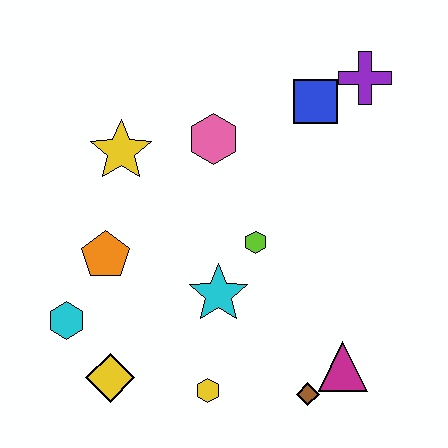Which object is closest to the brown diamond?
The magenta triangle is closest to the brown diamond.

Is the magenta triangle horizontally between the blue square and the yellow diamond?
No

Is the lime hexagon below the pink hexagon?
Yes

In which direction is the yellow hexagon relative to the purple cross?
The yellow hexagon is below the purple cross.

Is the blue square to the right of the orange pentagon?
Yes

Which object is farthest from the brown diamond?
The purple cross is farthest from the brown diamond.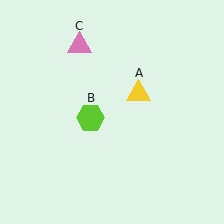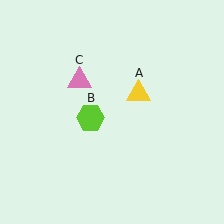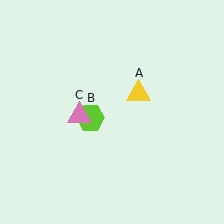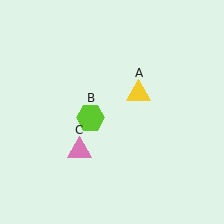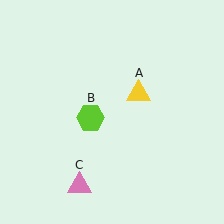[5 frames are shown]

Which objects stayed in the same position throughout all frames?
Yellow triangle (object A) and lime hexagon (object B) remained stationary.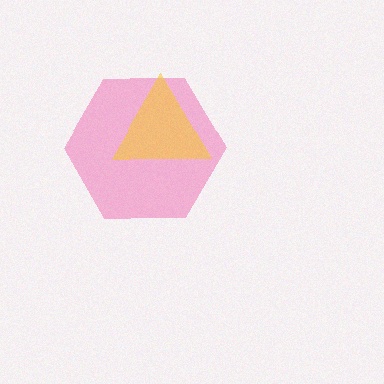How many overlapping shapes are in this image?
There are 2 overlapping shapes in the image.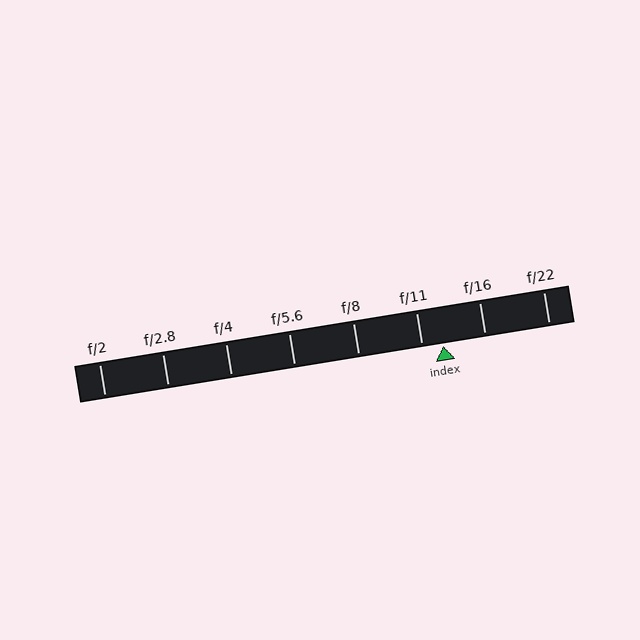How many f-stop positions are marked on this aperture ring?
There are 8 f-stop positions marked.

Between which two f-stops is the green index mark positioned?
The index mark is between f/11 and f/16.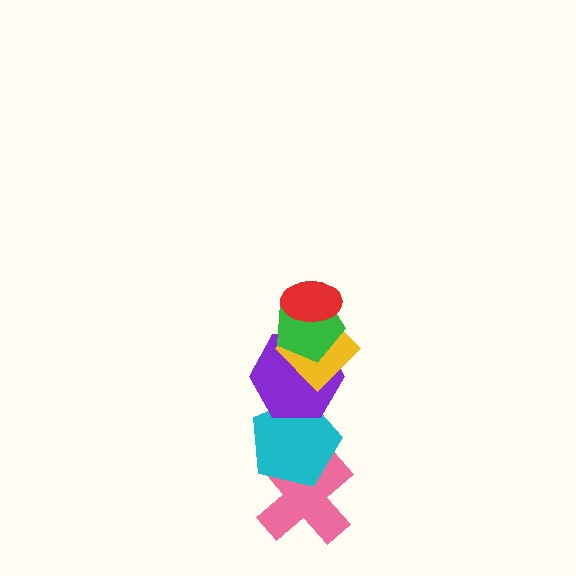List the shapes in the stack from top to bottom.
From top to bottom: the red ellipse, the green pentagon, the yellow diamond, the purple hexagon, the cyan pentagon, the pink cross.